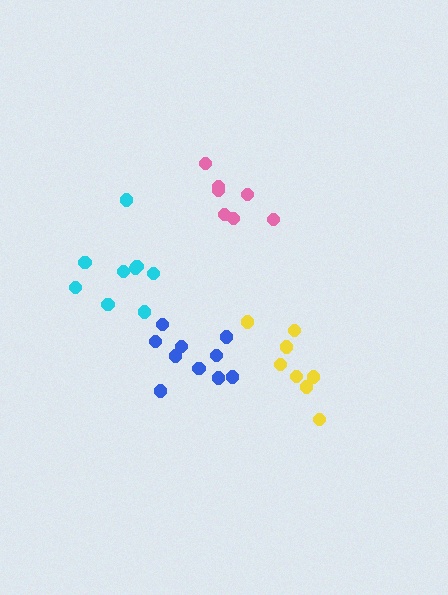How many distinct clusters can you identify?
There are 4 distinct clusters.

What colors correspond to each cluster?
The clusters are colored: cyan, pink, blue, yellow.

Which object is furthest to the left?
The cyan cluster is leftmost.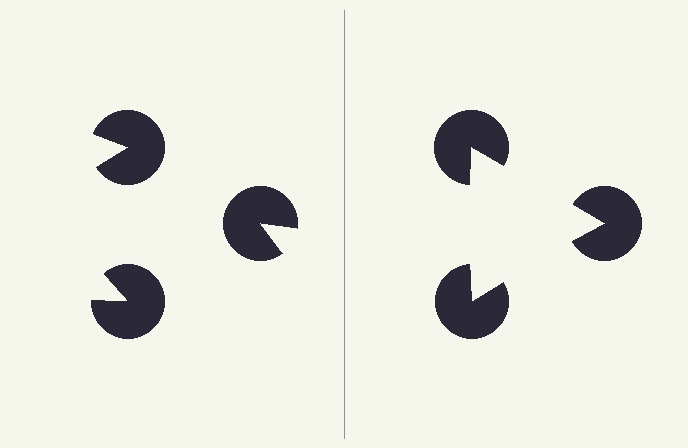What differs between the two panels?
The pac-man discs are positioned identically on both sides; only the wedge orientations differ. On the right they align to a triangle; on the left they are misaligned.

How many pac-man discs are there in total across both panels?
6 — 3 on each side.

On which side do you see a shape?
An illusory triangle appears on the right side. On the left side the wedge cuts are rotated, so no coherent shape forms.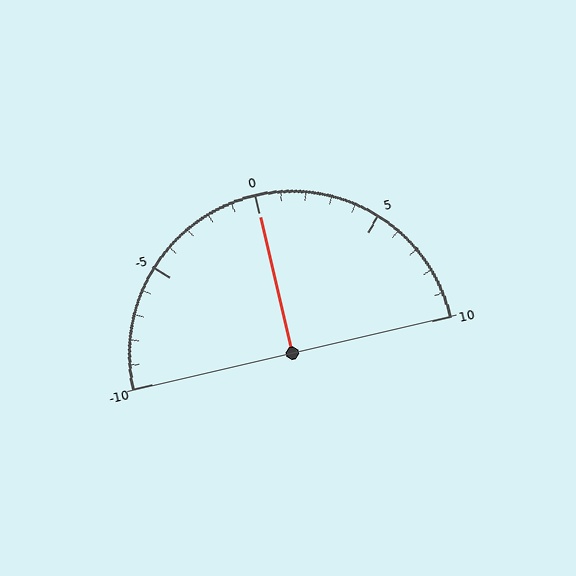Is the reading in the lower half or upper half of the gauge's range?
The reading is in the upper half of the range (-10 to 10).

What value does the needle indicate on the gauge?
The needle indicates approximately 0.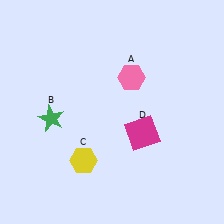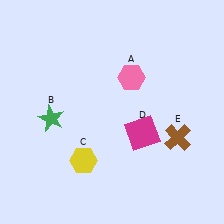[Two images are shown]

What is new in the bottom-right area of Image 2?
A brown cross (E) was added in the bottom-right area of Image 2.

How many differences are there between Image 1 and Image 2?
There is 1 difference between the two images.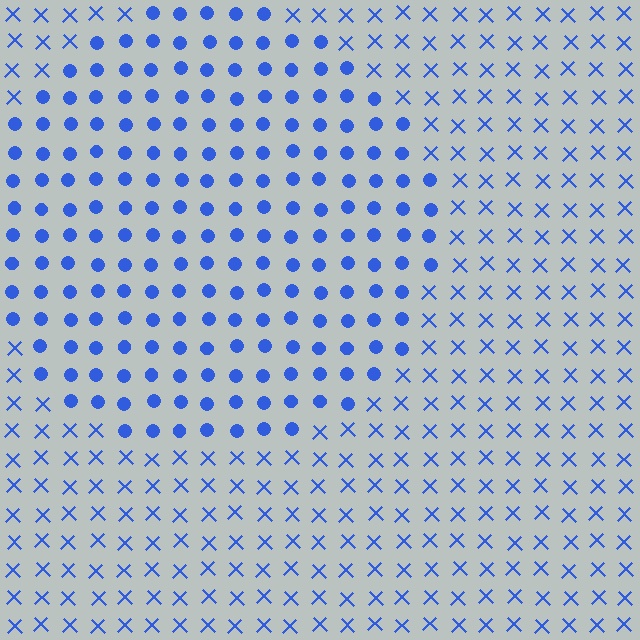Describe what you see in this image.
The image is filled with small blue elements arranged in a uniform grid. A circle-shaped region contains circles, while the surrounding area contains X marks. The boundary is defined purely by the change in element shape.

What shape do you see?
I see a circle.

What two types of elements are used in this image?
The image uses circles inside the circle region and X marks outside it.